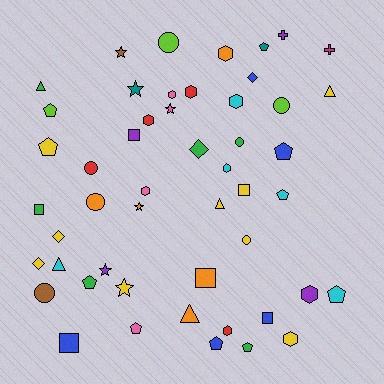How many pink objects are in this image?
There are 4 pink objects.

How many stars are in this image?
There are 6 stars.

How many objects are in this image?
There are 50 objects.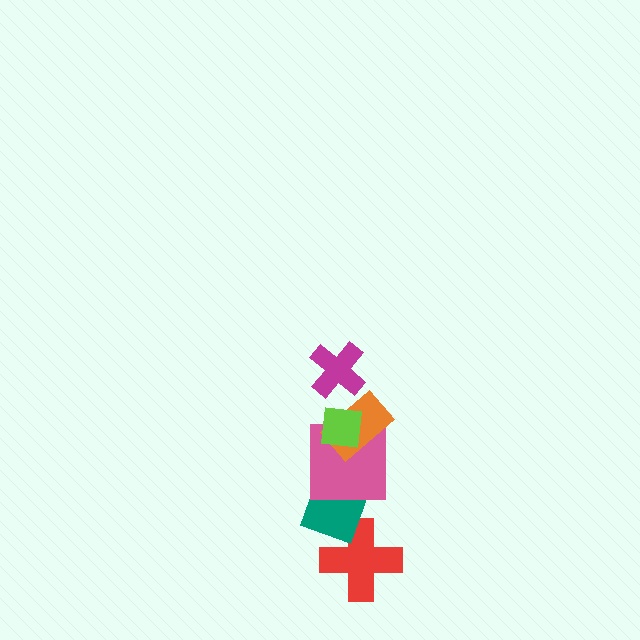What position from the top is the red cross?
The red cross is 6th from the top.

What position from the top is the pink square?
The pink square is 4th from the top.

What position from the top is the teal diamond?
The teal diamond is 5th from the top.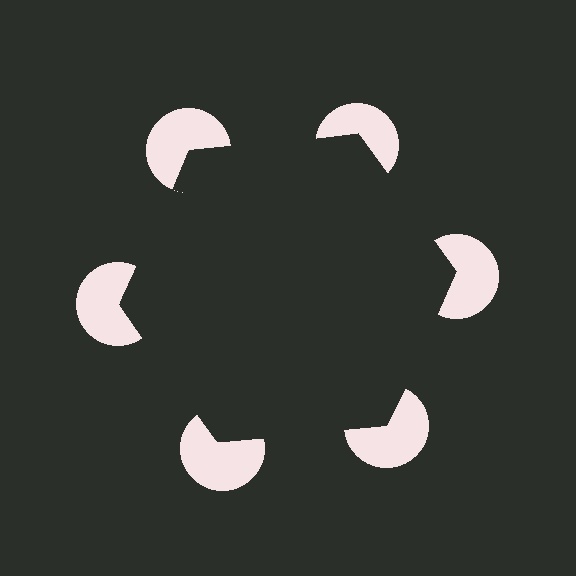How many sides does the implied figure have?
6 sides.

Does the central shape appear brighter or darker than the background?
It typically appears slightly darker than the background, even though no actual brightness change is drawn.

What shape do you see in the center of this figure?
An illusory hexagon — its edges are inferred from the aligned wedge cuts in the pac-man discs, not physically drawn.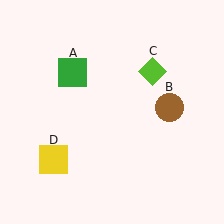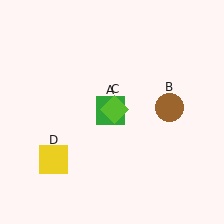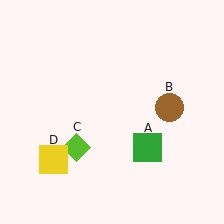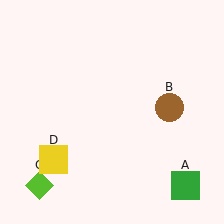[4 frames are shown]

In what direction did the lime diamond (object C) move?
The lime diamond (object C) moved down and to the left.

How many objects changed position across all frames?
2 objects changed position: green square (object A), lime diamond (object C).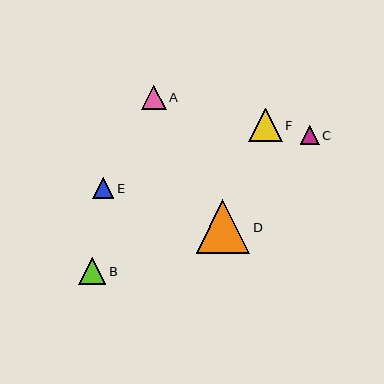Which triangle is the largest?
Triangle D is the largest with a size of approximately 53 pixels.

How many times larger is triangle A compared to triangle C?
Triangle A is approximately 1.3 times the size of triangle C.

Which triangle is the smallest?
Triangle C is the smallest with a size of approximately 19 pixels.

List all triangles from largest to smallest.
From largest to smallest: D, F, B, A, E, C.